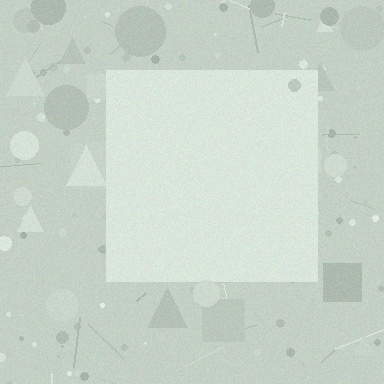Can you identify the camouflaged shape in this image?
The camouflaged shape is a square.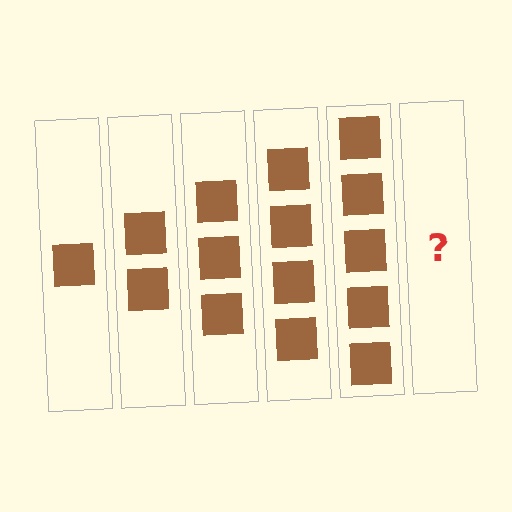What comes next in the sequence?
The next element should be 6 squares.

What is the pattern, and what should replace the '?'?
The pattern is that each step adds one more square. The '?' should be 6 squares.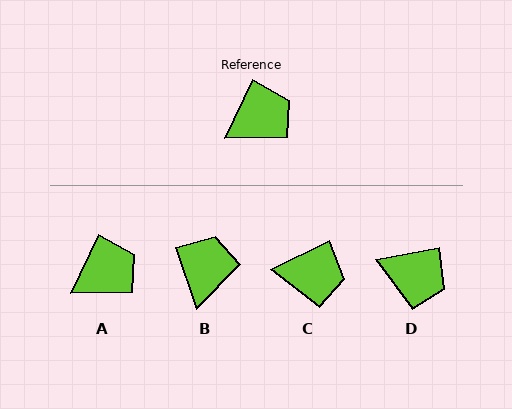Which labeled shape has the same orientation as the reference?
A.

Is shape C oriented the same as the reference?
No, it is off by about 39 degrees.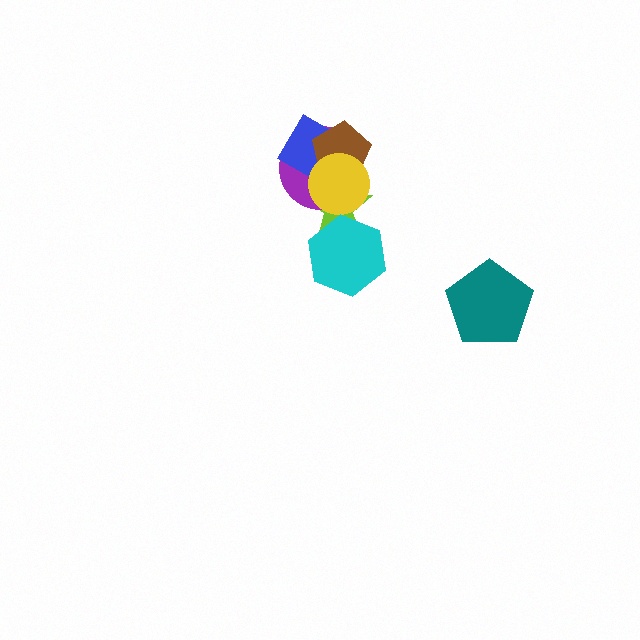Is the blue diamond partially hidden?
Yes, it is partially covered by another shape.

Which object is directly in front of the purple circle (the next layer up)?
The blue diamond is directly in front of the purple circle.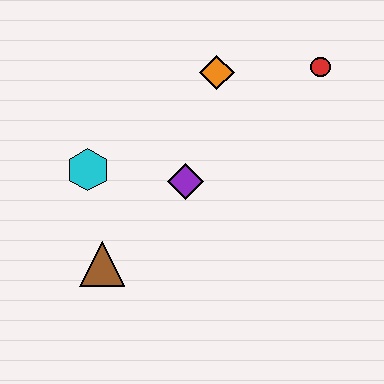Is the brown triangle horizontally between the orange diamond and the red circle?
No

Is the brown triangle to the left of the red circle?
Yes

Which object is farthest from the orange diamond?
The brown triangle is farthest from the orange diamond.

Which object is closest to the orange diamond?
The red circle is closest to the orange diamond.